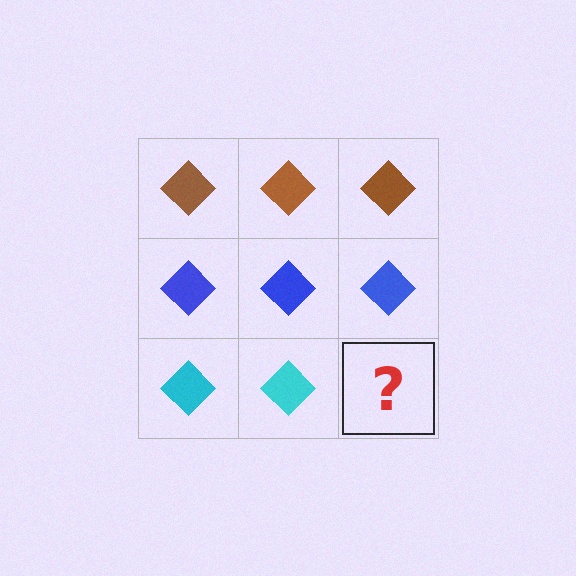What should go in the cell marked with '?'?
The missing cell should contain a cyan diamond.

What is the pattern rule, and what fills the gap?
The rule is that each row has a consistent color. The gap should be filled with a cyan diamond.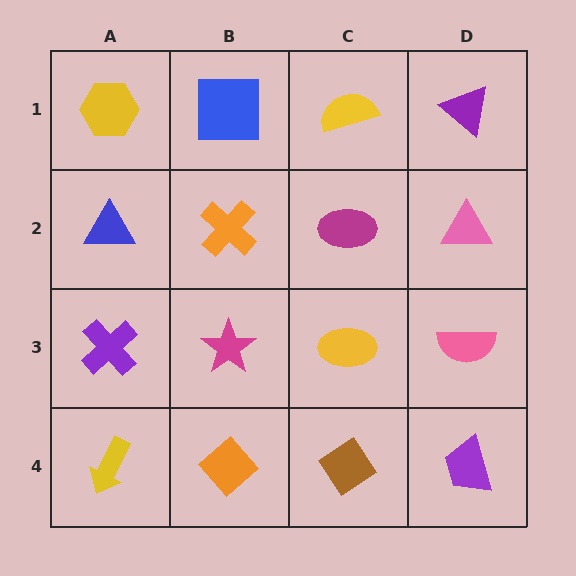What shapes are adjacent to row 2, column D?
A purple triangle (row 1, column D), a pink semicircle (row 3, column D), a magenta ellipse (row 2, column C).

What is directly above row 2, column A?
A yellow hexagon.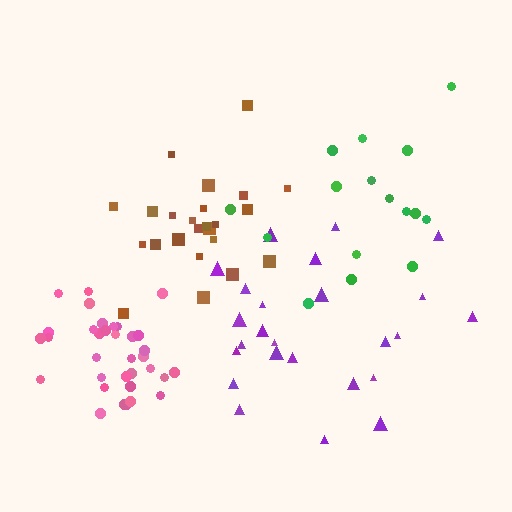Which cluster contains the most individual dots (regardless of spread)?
Pink (34).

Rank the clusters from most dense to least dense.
pink, brown, purple, green.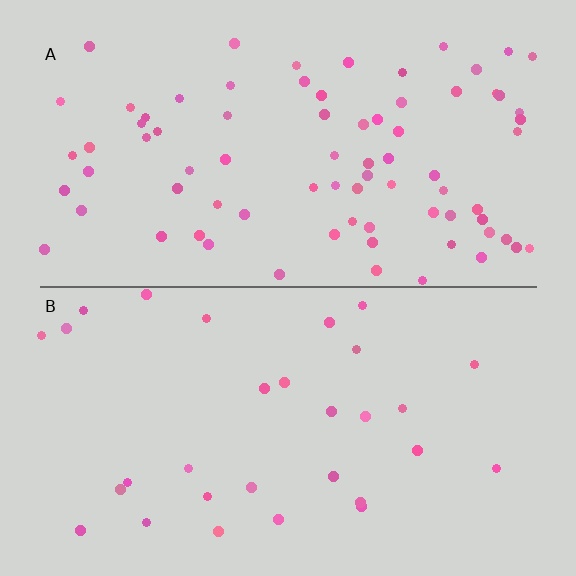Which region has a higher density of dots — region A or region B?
A (the top).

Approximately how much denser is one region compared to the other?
Approximately 2.6× — region A over region B.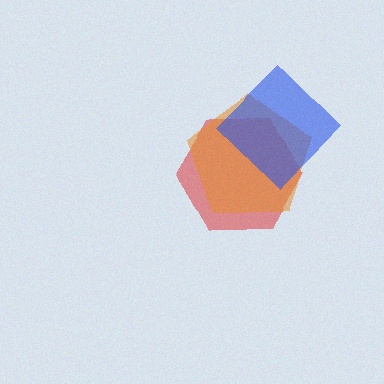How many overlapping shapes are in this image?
There are 3 overlapping shapes in the image.